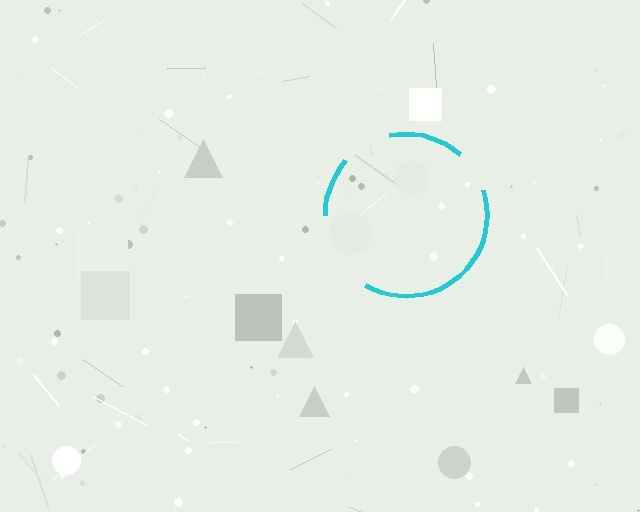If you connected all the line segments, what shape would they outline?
They would outline a circle.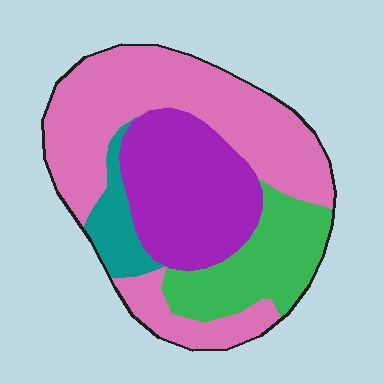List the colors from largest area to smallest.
From largest to smallest: pink, purple, green, teal.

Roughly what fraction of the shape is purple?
Purple takes up about one quarter (1/4) of the shape.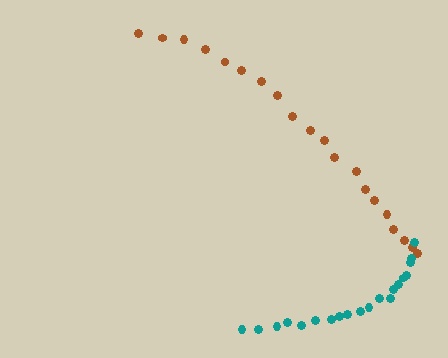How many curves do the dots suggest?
There are 2 distinct paths.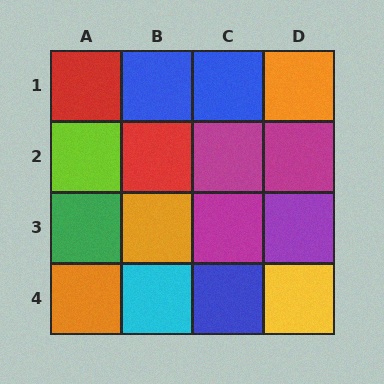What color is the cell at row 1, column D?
Orange.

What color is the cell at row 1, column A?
Red.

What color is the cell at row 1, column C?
Blue.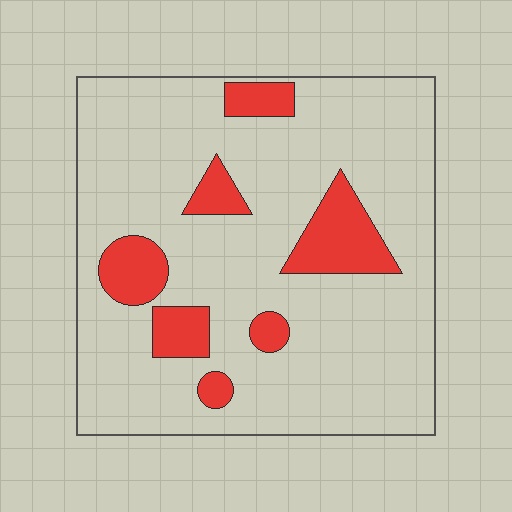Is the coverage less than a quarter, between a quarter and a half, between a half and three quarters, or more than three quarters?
Less than a quarter.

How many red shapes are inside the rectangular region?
7.